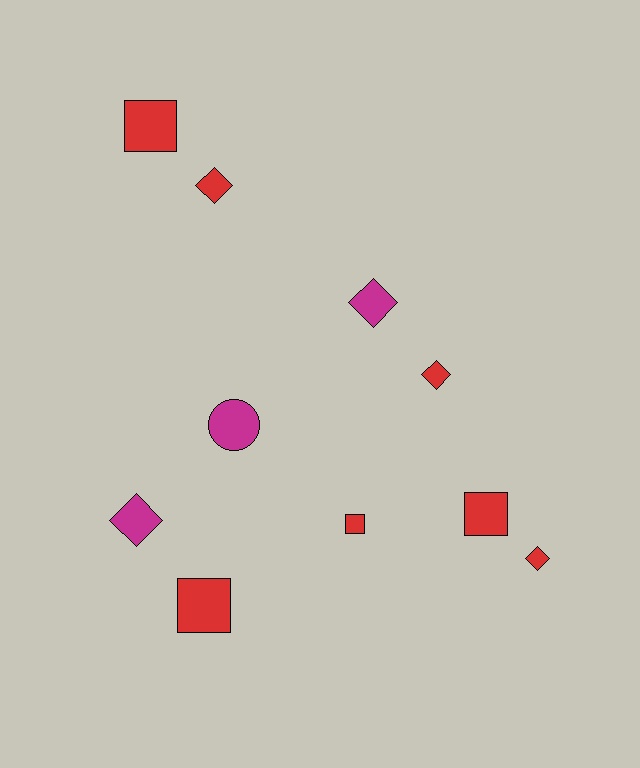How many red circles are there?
There are no red circles.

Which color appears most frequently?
Red, with 7 objects.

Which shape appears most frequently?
Diamond, with 5 objects.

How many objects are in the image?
There are 10 objects.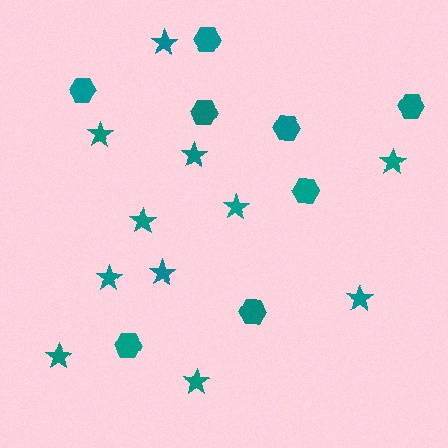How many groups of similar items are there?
There are 2 groups: one group of hexagons (8) and one group of stars (11).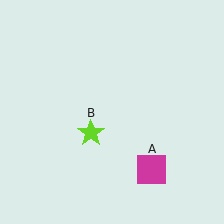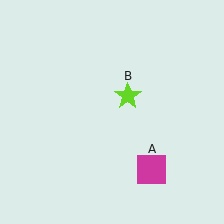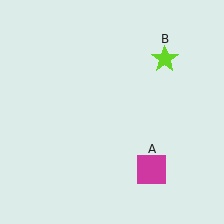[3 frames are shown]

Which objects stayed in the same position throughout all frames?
Magenta square (object A) remained stationary.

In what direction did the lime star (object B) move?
The lime star (object B) moved up and to the right.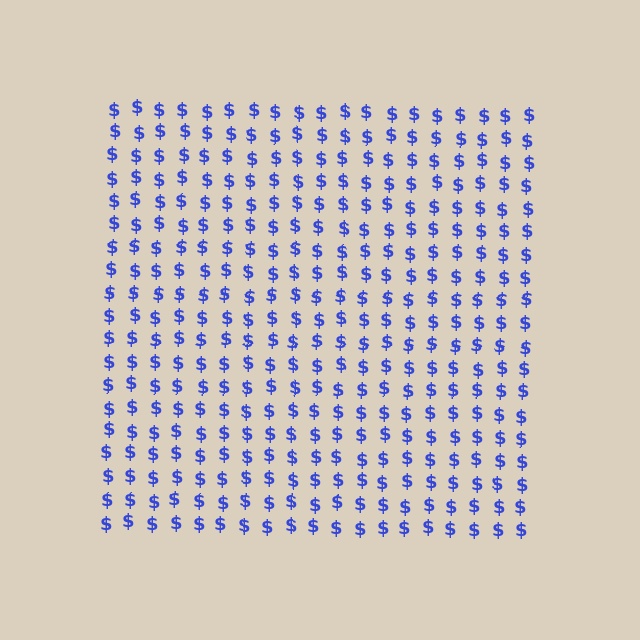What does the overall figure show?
The overall figure shows a square.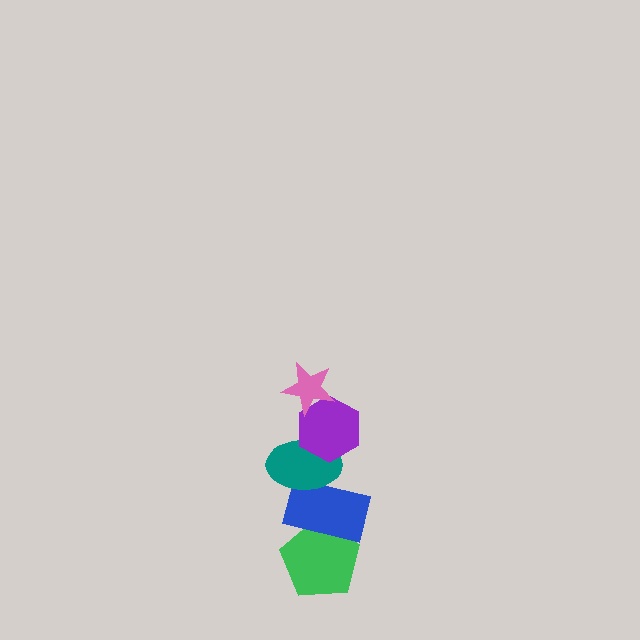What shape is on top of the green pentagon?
The blue rectangle is on top of the green pentagon.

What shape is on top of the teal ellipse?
The purple hexagon is on top of the teal ellipse.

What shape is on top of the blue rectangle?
The teal ellipse is on top of the blue rectangle.